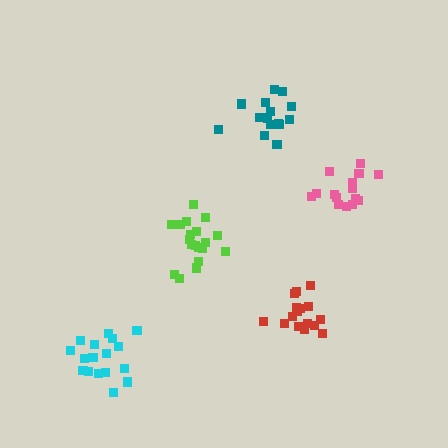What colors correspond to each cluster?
The clusters are colored: teal, pink, lime, red, cyan.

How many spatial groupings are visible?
There are 5 spatial groupings.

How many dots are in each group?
Group 1: 15 dots, Group 2: 15 dots, Group 3: 19 dots, Group 4: 16 dots, Group 5: 17 dots (82 total).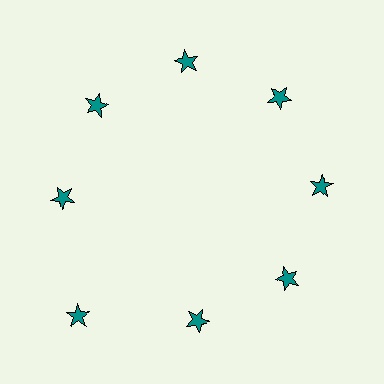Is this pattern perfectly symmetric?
No. The 8 teal stars are arranged in a ring, but one element near the 8 o'clock position is pushed outward from the center, breaking the 8-fold rotational symmetry.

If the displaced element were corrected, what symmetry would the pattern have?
It would have 8-fold rotational symmetry — the pattern would map onto itself every 45 degrees.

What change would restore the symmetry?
The symmetry would be restored by moving it inward, back onto the ring so that all 8 stars sit at equal angles and equal distance from the center.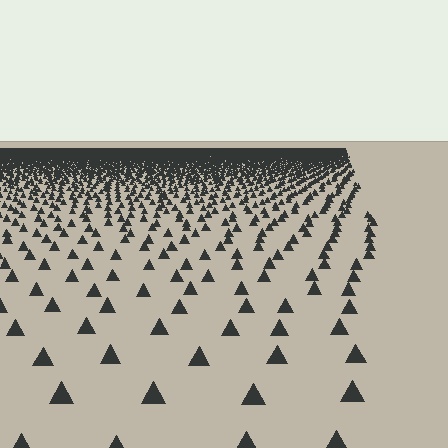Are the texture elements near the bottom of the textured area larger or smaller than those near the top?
Larger. Near the bottom, elements are closer to the viewer and appear at a bigger on-screen size.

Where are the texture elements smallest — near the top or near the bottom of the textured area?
Near the top.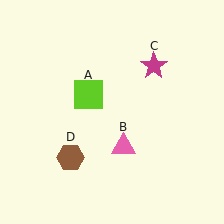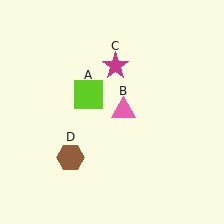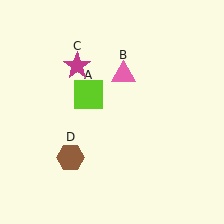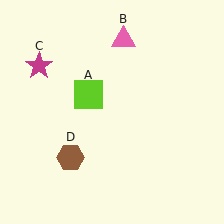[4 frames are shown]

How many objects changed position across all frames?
2 objects changed position: pink triangle (object B), magenta star (object C).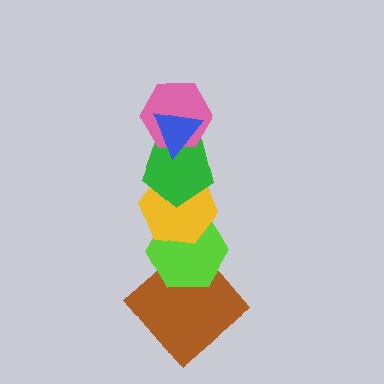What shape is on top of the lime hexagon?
The yellow hexagon is on top of the lime hexagon.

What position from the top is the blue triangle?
The blue triangle is 1st from the top.